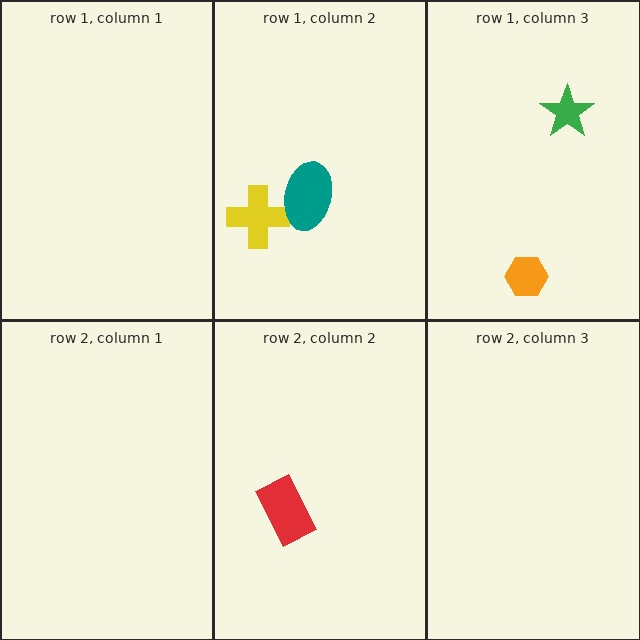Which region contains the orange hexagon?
The row 1, column 3 region.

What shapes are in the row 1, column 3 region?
The green star, the orange hexagon.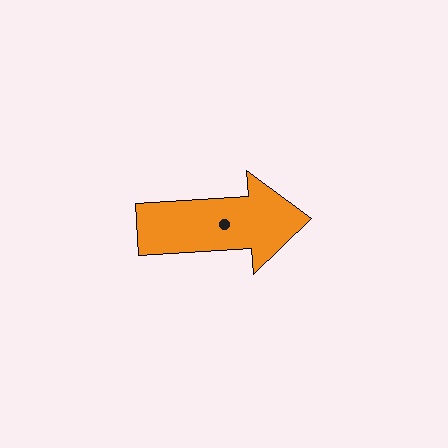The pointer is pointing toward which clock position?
Roughly 3 o'clock.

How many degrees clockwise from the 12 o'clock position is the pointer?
Approximately 86 degrees.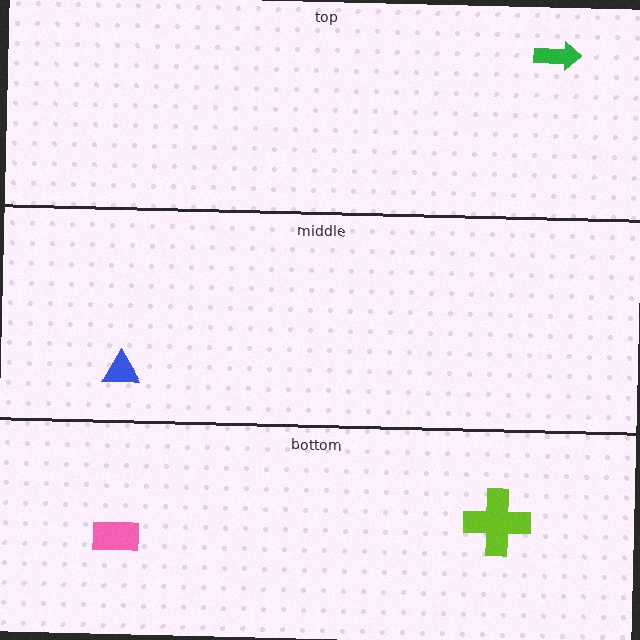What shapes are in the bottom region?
The pink rectangle, the lime cross.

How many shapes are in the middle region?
1.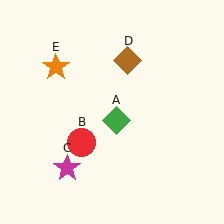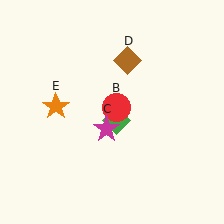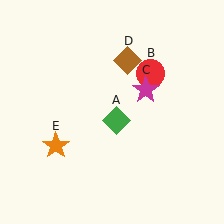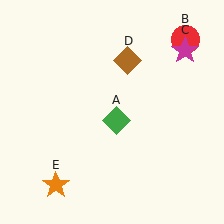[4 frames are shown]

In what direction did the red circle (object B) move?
The red circle (object B) moved up and to the right.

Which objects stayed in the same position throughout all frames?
Green diamond (object A) and brown diamond (object D) remained stationary.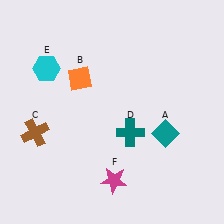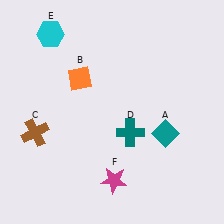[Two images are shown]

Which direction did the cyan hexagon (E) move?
The cyan hexagon (E) moved up.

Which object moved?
The cyan hexagon (E) moved up.